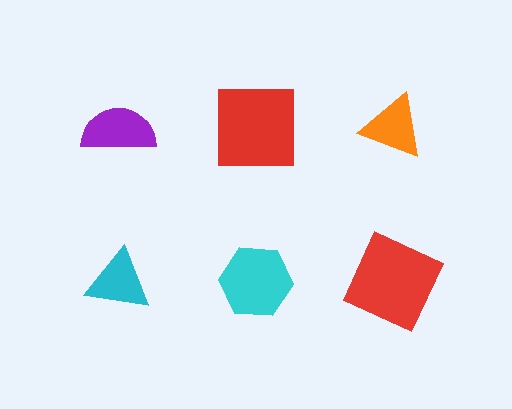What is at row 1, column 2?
A red square.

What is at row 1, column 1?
A purple semicircle.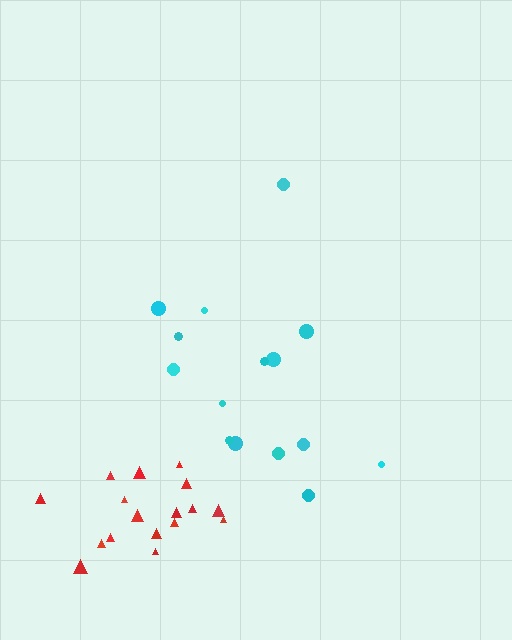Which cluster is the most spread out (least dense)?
Cyan.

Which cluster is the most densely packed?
Red.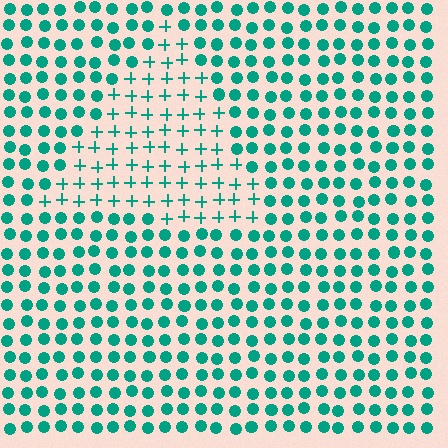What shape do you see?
I see a triangle.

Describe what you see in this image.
The image is filled with small teal elements arranged in a uniform grid. A triangle-shaped region contains plus signs, while the surrounding area contains circles. The boundary is defined purely by the change in element shape.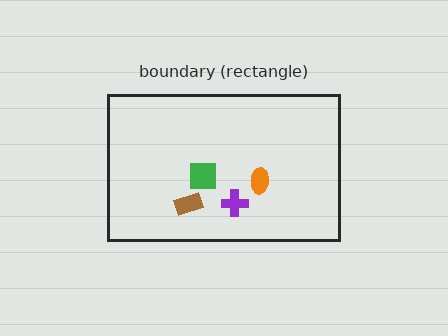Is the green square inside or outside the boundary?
Inside.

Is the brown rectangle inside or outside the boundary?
Inside.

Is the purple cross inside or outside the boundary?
Inside.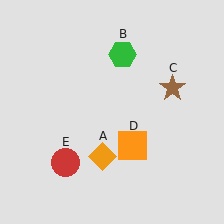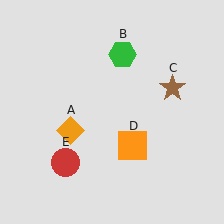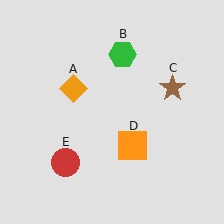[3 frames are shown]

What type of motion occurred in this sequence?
The orange diamond (object A) rotated clockwise around the center of the scene.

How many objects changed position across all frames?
1 object changed position: orange diamond (object A).